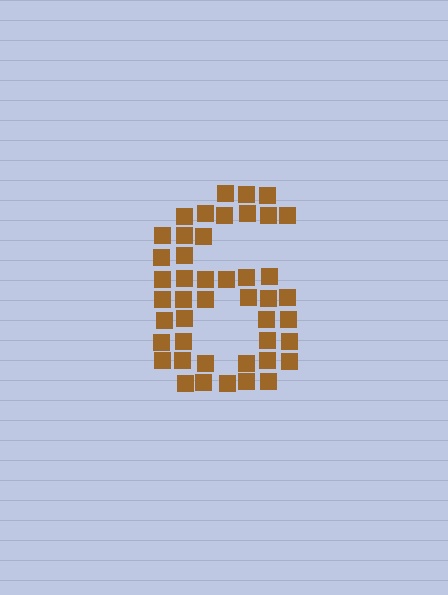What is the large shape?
The large shape is the digit 6.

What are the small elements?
The small elements are squares.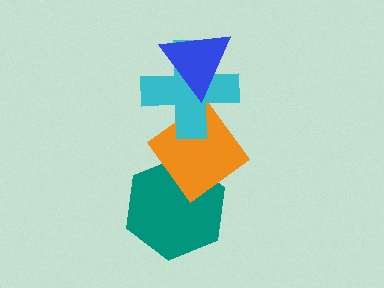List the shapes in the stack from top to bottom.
From top to bottom: the blue triangle, the cyan cross, the orange diamond, the teal hexagon.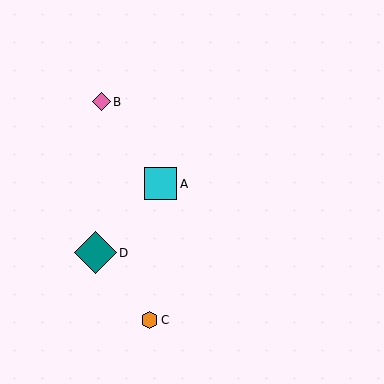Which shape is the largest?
The teal diamond (labeled D) is the largest.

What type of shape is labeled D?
Shape D is a teal diamond.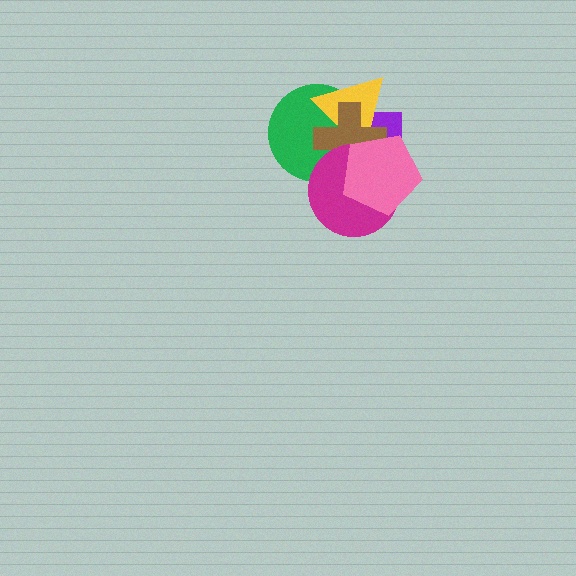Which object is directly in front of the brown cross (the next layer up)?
The magenta circle is directly in front of the brown cross.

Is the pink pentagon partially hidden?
No, no other shape covers it.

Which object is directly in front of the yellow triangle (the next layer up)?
The brown cross is directly in front of the yellow triangle.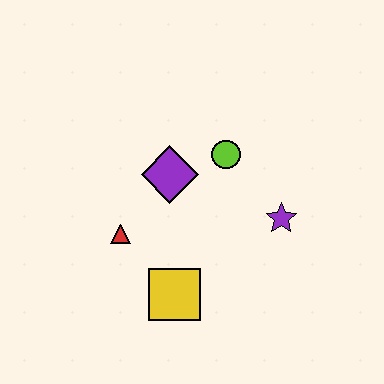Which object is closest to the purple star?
The lime circle is closest to the purple star.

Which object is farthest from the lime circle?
The yellow square is farthest from the lime circle.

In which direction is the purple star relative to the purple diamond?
The purple star is to the right of the purple diamond.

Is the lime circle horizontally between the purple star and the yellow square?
Yes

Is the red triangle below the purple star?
Yes